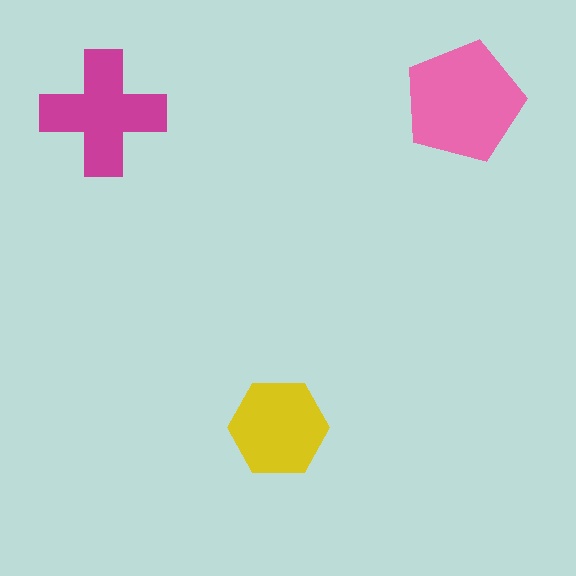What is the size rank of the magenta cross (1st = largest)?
2nd.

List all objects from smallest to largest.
The yellow hexagon, the magenta cross, the pink pentagon.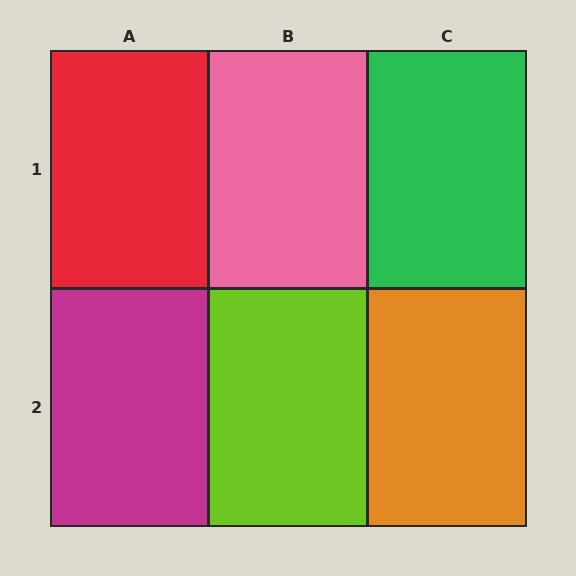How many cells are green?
1 cell is green.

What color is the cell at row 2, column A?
Magenta.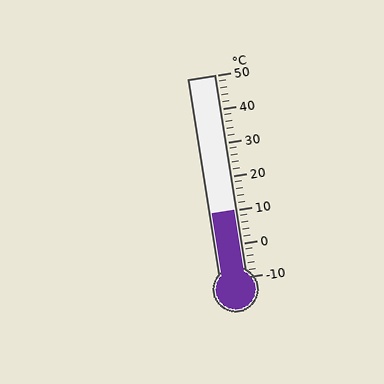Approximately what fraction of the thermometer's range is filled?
The thermometer is filled to approximately 35% of its range.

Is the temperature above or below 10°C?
The temperature is at 10°C.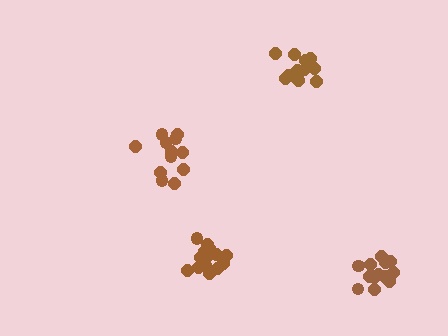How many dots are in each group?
Group 1: 15 dots, Group 2: 15 dots, Group 3: 15 dots, Group 4: 12 dots (57 total).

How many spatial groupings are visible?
There are 4 spatial groupings.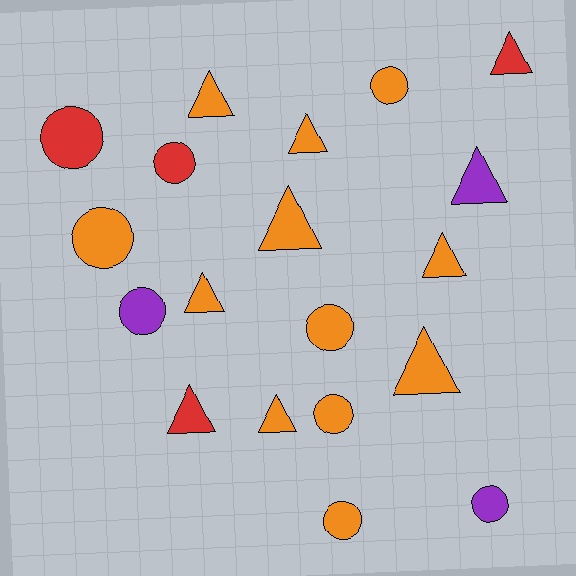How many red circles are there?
There are 2 red circles.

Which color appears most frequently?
Orange, with 12 objects.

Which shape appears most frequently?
Triangle, with 10 objects.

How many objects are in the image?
There are 19 objects.